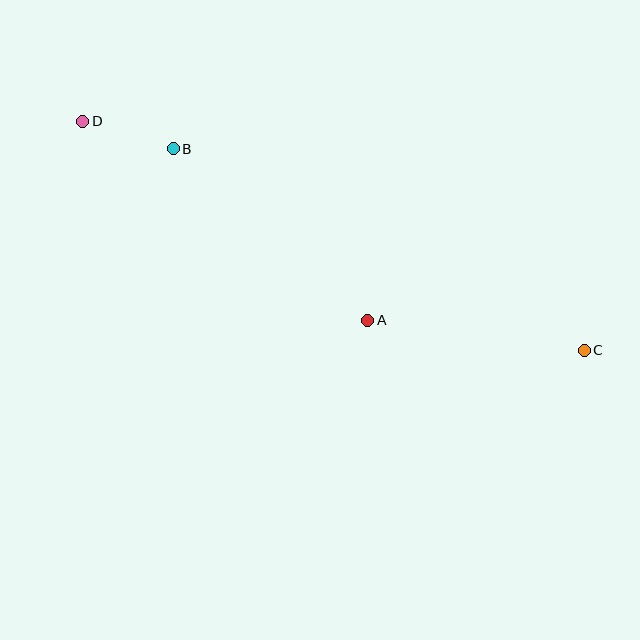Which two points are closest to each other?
Points B and D are closest to each other.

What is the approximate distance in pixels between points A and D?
The distance between A and D is approximately 347 pixels.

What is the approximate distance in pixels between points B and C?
The distance between B and C is approximately 458 pixels.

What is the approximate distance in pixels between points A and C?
The distance between A and C is approximately 219 pixels.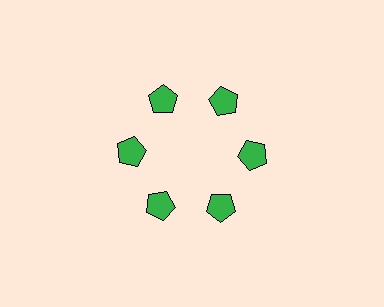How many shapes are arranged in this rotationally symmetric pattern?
There are 6 shapes, arranged in 6 groups of 1.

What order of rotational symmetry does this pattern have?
This pattern has 6-fold rotational symmetry.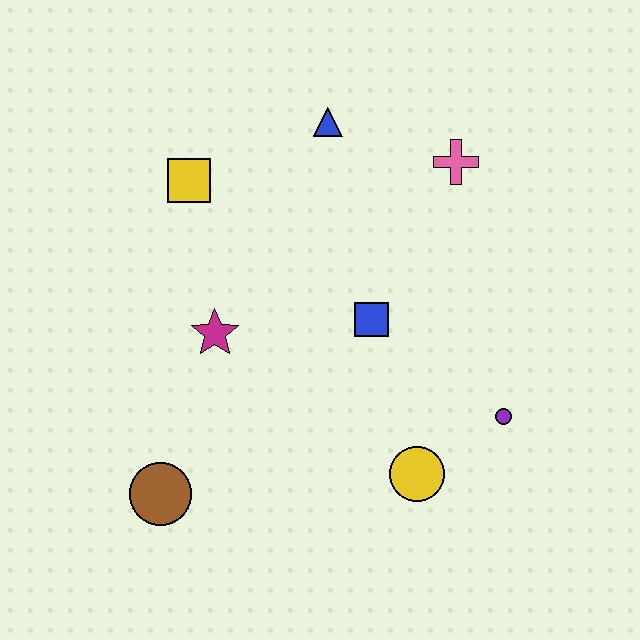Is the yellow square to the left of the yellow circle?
Yes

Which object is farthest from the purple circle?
The yellow square is farthest from the purple circle.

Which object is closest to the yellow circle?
The purple circle is closest to the yellow circle.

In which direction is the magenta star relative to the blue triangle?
The magenta star is below the blue triangle.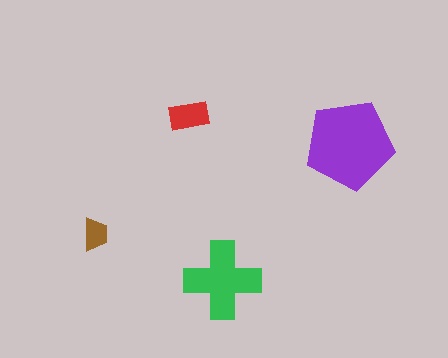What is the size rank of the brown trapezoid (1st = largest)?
4th.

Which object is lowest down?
The green cross is bottommost.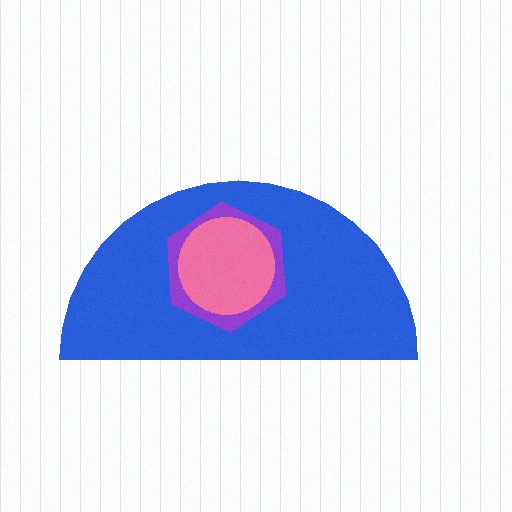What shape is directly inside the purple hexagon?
The pink circle.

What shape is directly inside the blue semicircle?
The purple hexagon.